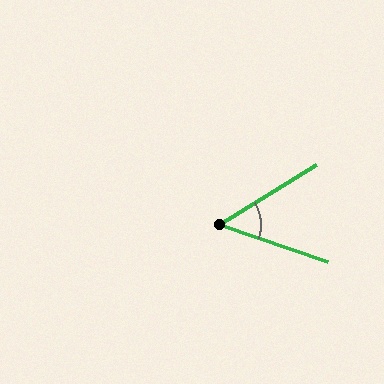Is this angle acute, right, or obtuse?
It is acute.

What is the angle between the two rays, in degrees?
Approximately 50 degrees.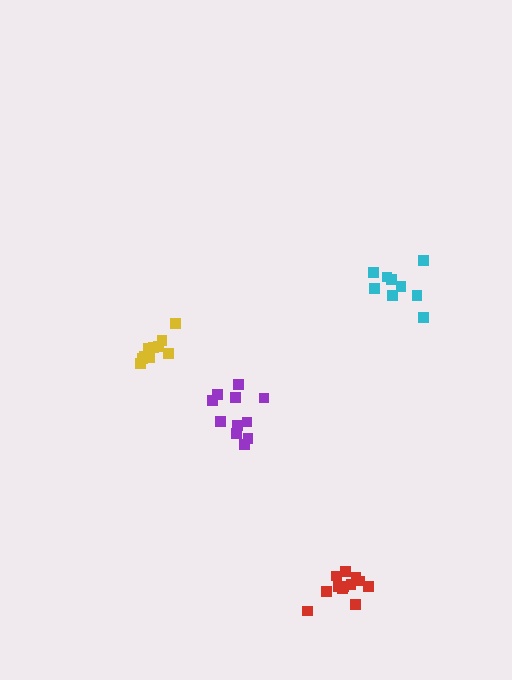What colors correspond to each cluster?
The clusters are colored: purple, red, yellow, cyan.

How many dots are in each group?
Group 1: 11 dots, Group 2: 12 dots, Group 3: 10 dots, Group 4: 9 dots (42 total).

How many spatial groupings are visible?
There are 4 spatial groupings.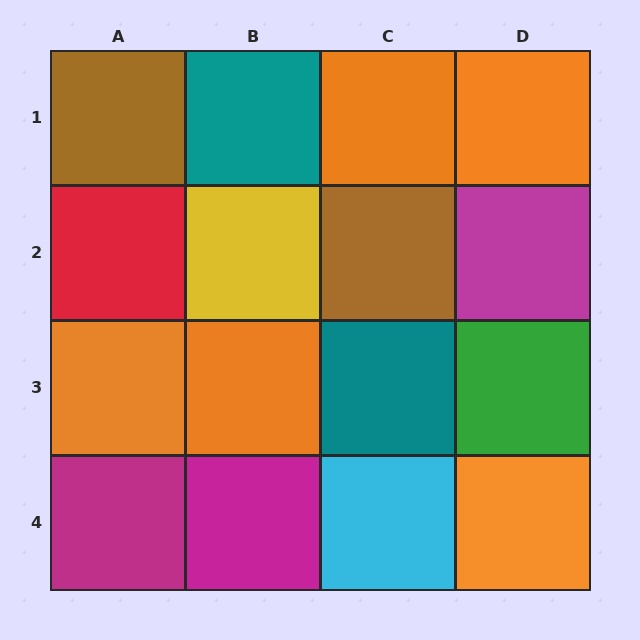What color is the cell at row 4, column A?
Magenta.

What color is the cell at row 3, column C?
Teal.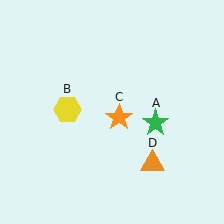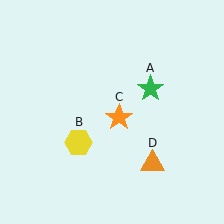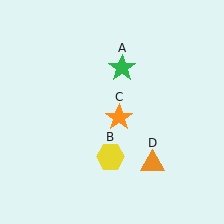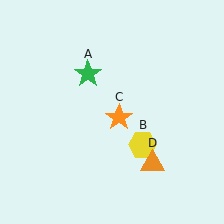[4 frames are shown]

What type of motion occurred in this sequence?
The green star (object A), yellow hexagon (object B) rotated counterclockwise around the center of the scene.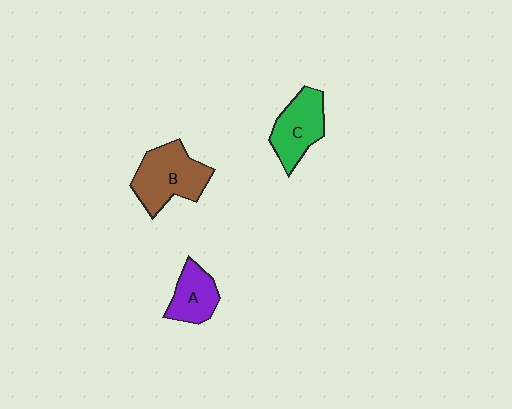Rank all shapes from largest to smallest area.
From largest to smallest: B (brown), C (green), A (purple).